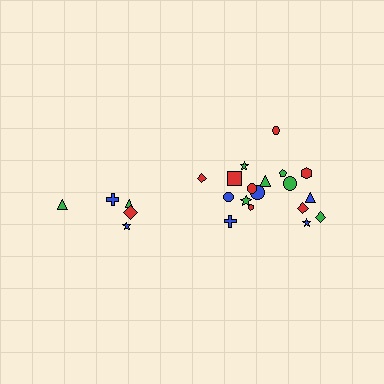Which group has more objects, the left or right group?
The right group.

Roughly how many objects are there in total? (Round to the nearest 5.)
Roughly 25 objects in total.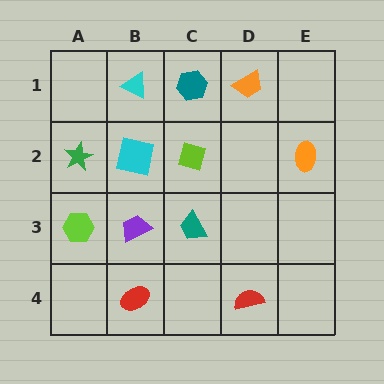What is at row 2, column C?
A lime diamond.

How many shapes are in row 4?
2 shapes.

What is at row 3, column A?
A lime hexagon.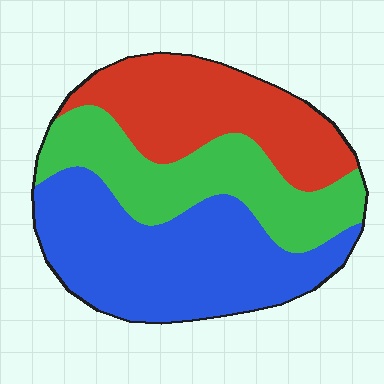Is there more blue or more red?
Blue.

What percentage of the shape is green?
Green covers about 30% of the shape.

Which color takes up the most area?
Blue, at roughly 40%.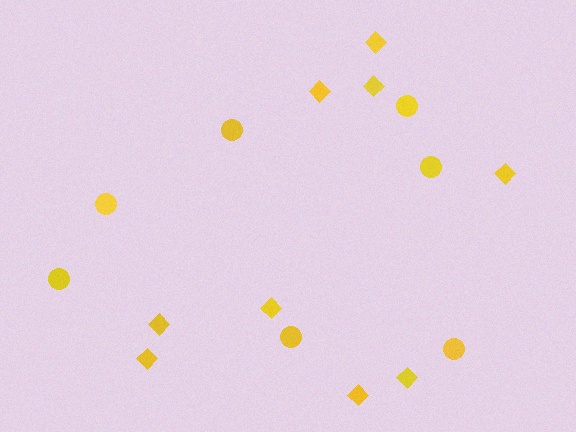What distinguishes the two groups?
There are 2 groups: one group of circles (7) and one group of diamonds (9).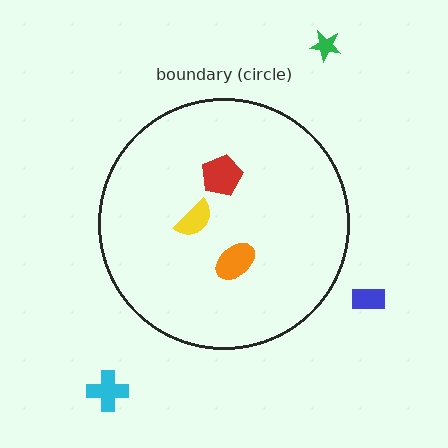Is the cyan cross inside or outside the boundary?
Outside.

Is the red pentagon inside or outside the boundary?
Inside.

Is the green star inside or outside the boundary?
Outside.